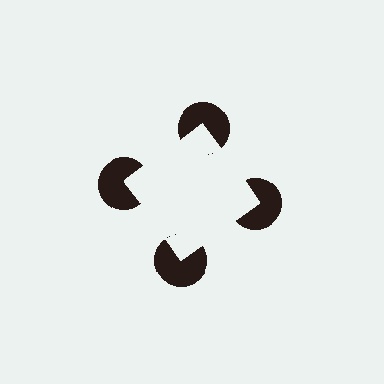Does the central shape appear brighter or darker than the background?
It typically appears slightly brighter than the background, even though no actual brightness change is drawn.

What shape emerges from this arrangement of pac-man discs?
An illusory square — its edges are inferred from the aligned wedge cuts in the pac-man discs, not physically drawn.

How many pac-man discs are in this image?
There are 4 — one at each vertex of the illusory square.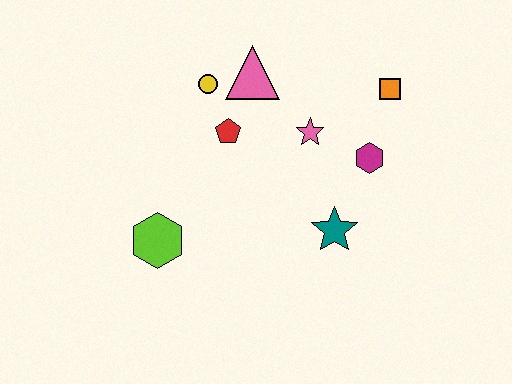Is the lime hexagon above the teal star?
No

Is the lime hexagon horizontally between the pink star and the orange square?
No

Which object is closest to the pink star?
The magenta hexagon is closest to the pink star.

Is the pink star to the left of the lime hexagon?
No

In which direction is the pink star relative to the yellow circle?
The pink star is to the right of the yellow circle.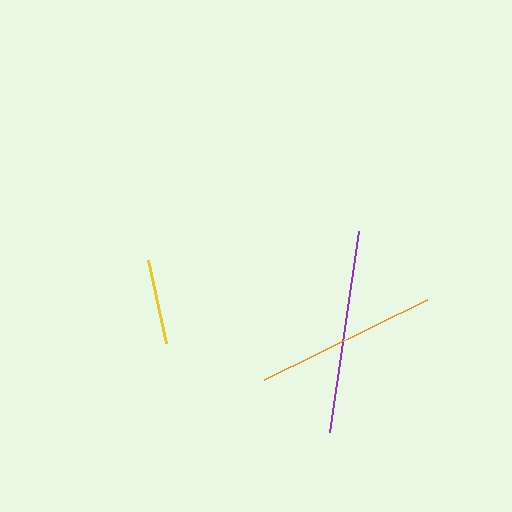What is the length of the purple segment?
The purple segment is approximately 203 pixels long.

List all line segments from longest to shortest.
From longest to shortest: purple, orange, yellow.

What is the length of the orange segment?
The orange segment is approximately 182 pixels long.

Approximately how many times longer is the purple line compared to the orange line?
The purple line is approximately 1.1 times the length of the orange line.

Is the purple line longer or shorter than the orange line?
The purple line is longer than the orange line.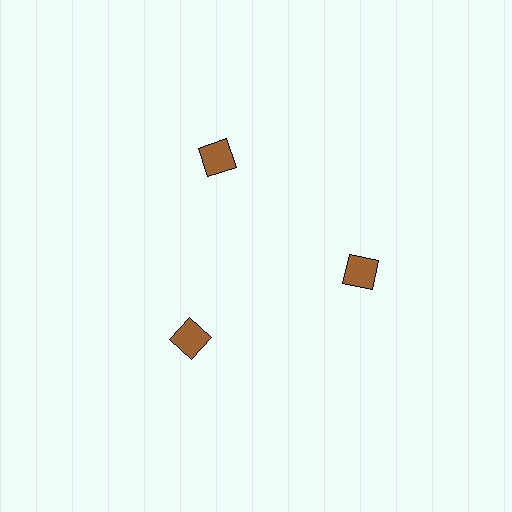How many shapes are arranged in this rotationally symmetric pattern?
There are 3 shapes, arranged in 3 groups of 1.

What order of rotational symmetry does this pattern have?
This pattern has 3-fold rotational symmetry.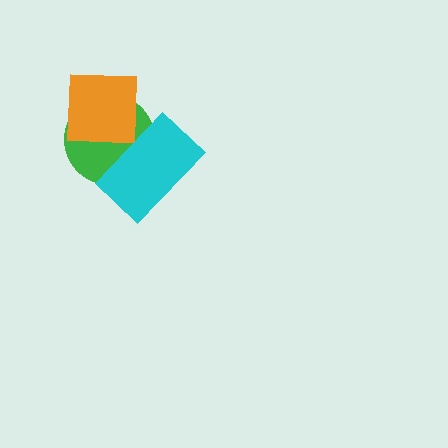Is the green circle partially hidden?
Yes, it is partially covered by another shape.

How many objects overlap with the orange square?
2 objects overlap with the orange square.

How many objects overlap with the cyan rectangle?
2 objects overlap with the cyan rectangle.